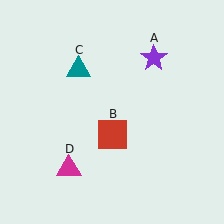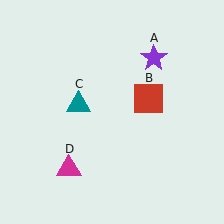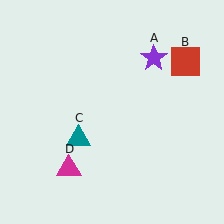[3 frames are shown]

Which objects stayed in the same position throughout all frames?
Purple star (object A) and magenta triangle (object D) remained stationary.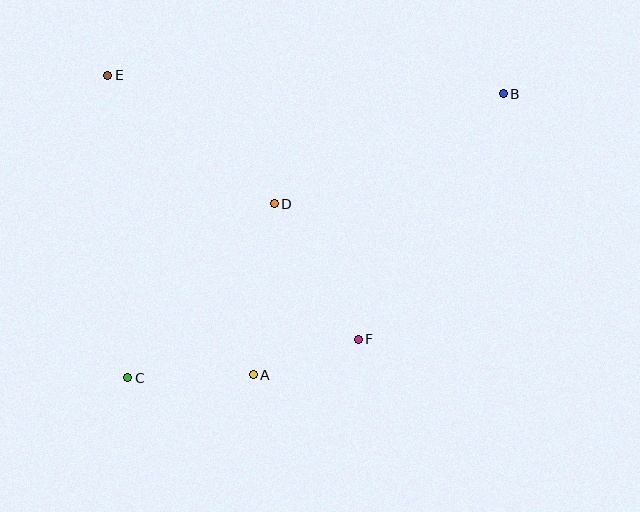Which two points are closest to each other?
Points A and F are closest to each other.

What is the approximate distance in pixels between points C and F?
The distance between C and F is approximately 234 pixels.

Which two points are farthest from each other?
Points B and C are farthest from each other.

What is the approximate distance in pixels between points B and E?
The distance between B and E is approximately 396 pixels.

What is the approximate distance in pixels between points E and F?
The distance between E and F is approximately 364 pixels.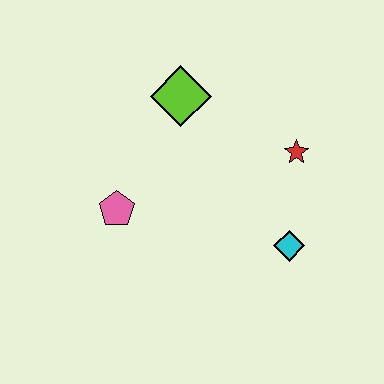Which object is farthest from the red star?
The pink pentagon is farthest from the red star.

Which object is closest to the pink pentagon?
The lime diamond is closest to the pink pentagon.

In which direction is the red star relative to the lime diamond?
The red star is to the right of the lime diamond.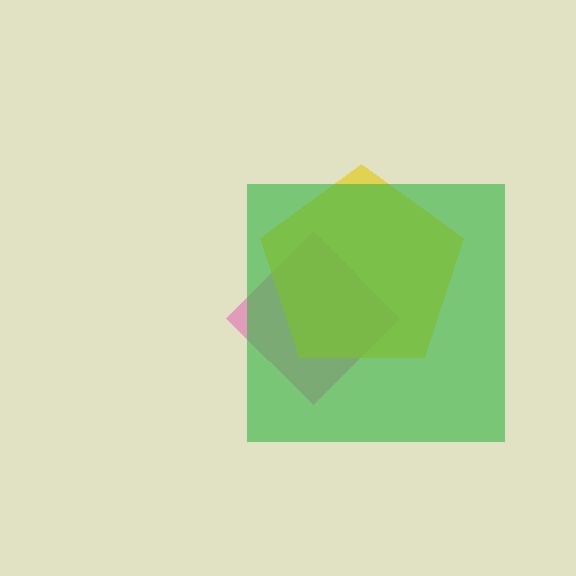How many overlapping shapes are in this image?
There are 3 overlapping shapes in the image.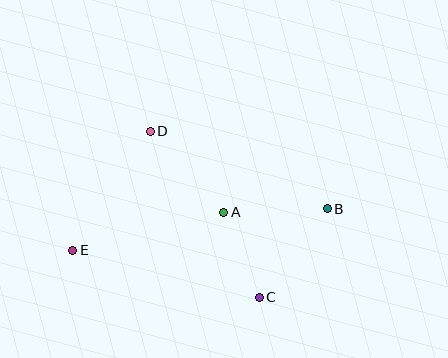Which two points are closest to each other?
Points A and C are closest to each other.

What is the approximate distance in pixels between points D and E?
The distance between D and E is approximately 142 pixels.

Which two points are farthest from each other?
Points B and E are farthest from each other.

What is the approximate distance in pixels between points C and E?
The distance between C and E is approximately 192 pixels.